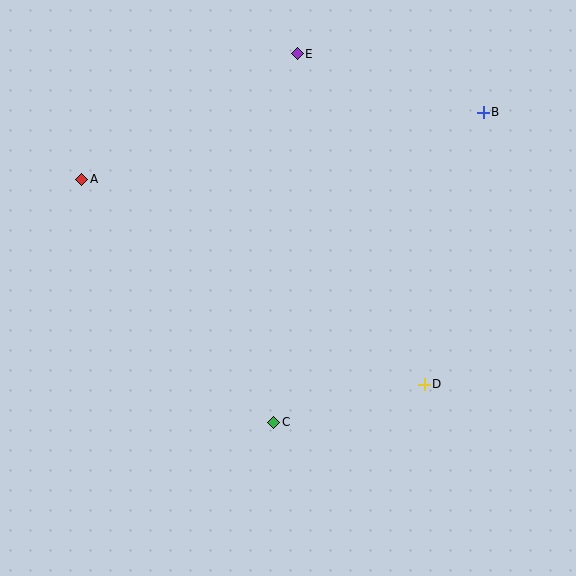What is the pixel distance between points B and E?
The distance between B and E is 195 pixels.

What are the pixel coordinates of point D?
Point D is at (424, 384).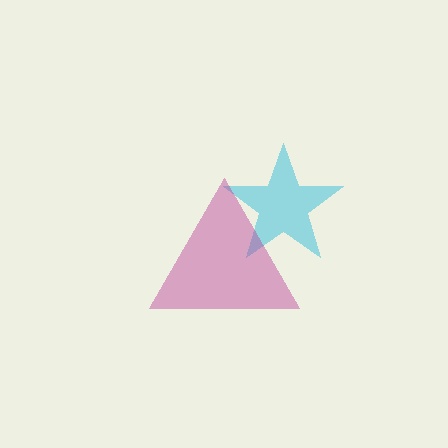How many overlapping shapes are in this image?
There are 2 overlapping shapes in the image.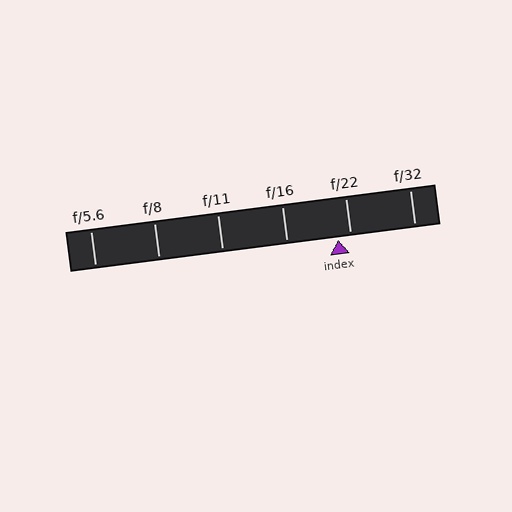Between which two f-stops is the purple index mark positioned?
The index mark is between f/16 and f/22.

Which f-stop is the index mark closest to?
The index mark is closest to f/22.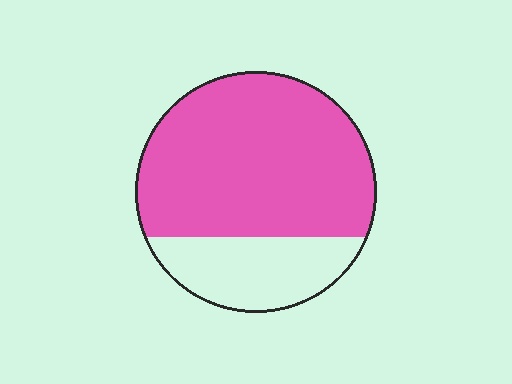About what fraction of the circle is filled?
About three quarters (3/4).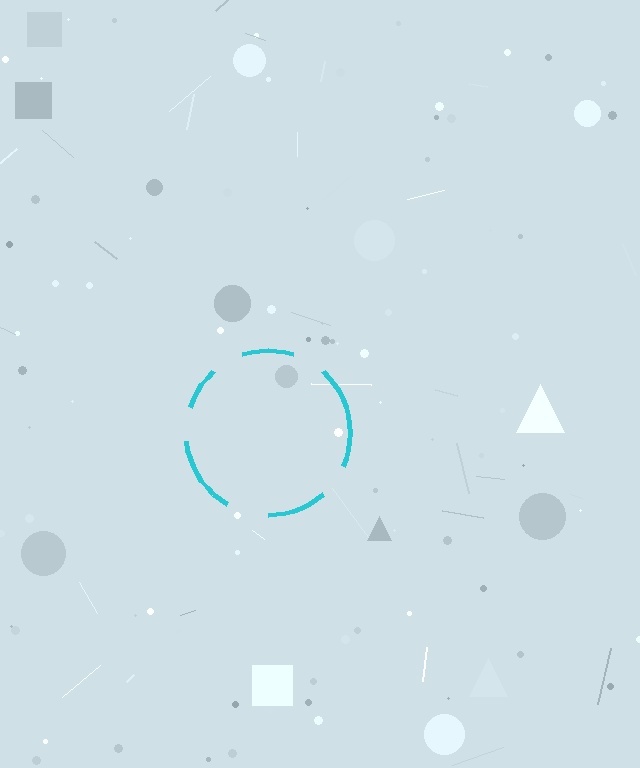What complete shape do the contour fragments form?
The contour fragments form a circle.